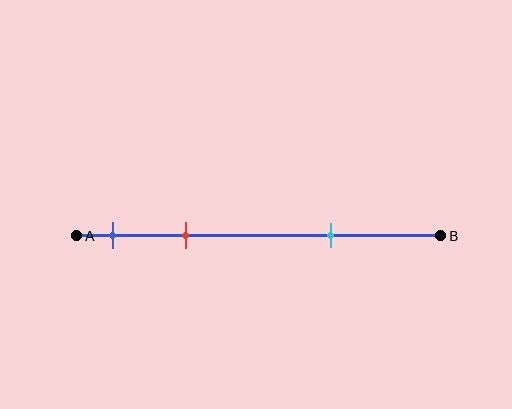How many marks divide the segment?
There are 3 marks dividing the segment.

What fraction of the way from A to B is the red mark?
The red mark is approximately 30% (0.3) of the way from A to B.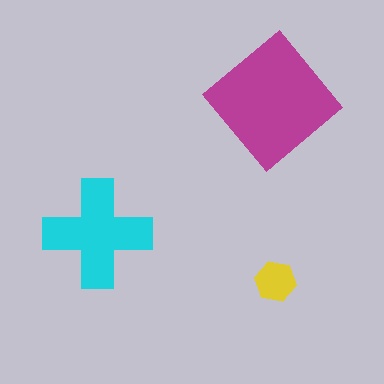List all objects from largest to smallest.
The magenta diamond, the cyan cross, the yellow hexagon.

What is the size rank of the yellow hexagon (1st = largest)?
3rd.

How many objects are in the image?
There are 3 objects in the image.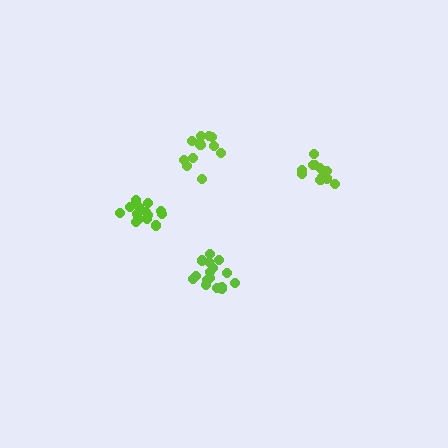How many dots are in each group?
Group 1: 16 dots, Group 2: 15 dots, Group 3: 13 dots, Group 4: 14 dots (58 total).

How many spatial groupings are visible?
There are 4 spatial groupings.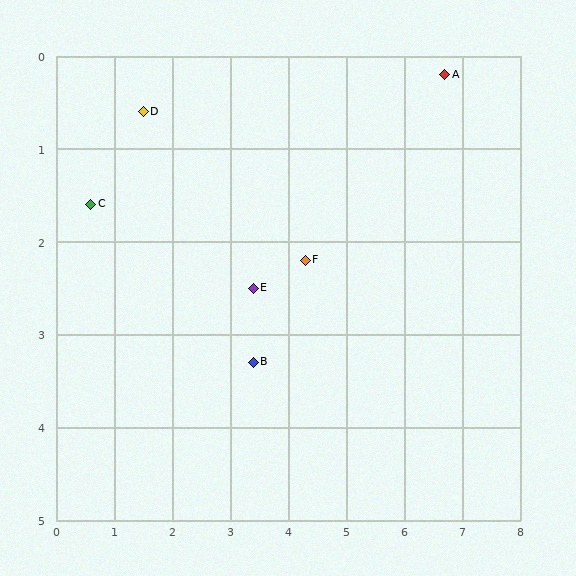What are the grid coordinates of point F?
Point F is at approximately (4.3, 2.2).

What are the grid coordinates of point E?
Point E is at approximately (3.4, 2.5).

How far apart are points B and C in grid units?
Points B and C are about 3.3 grid units apart.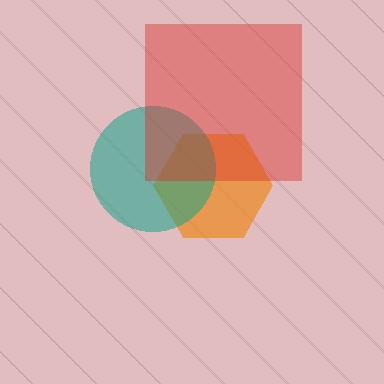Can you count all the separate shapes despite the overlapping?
Yes, there are 3 separate shapes.